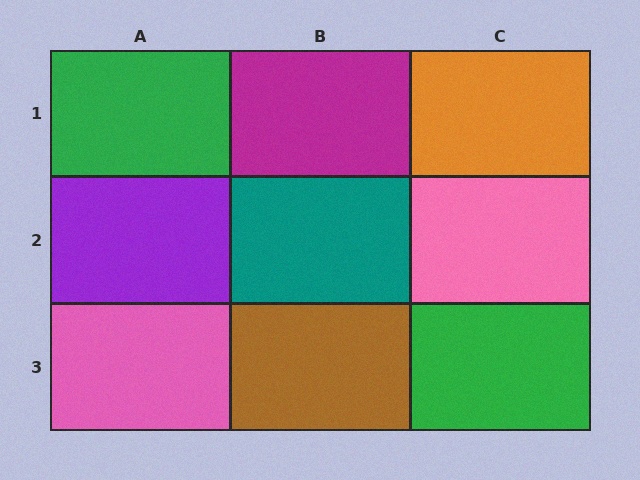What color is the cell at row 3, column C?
Green.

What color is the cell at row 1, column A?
Green.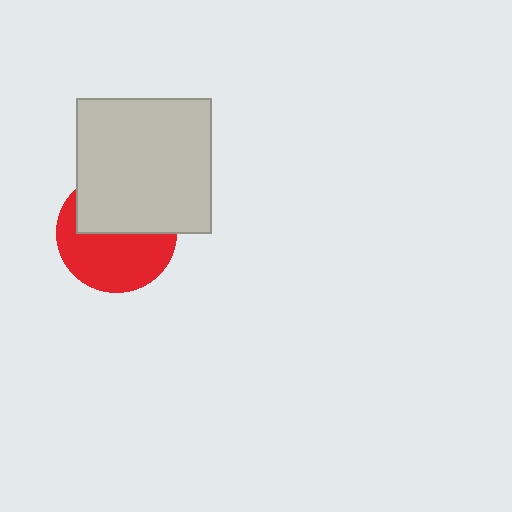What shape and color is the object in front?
The object in front is a light gray square.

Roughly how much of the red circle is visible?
About half of it is visible (roughly 55%).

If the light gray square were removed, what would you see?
You would see the complete red circle.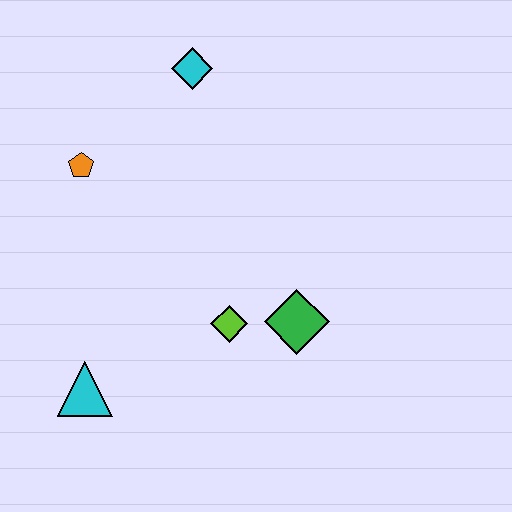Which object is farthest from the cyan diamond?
The cyan triangle is farthest from the cyan diamond.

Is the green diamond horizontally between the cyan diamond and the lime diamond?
No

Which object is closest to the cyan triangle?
The lime diamond is closest to the cyan triangle.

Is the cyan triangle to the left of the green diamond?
Yes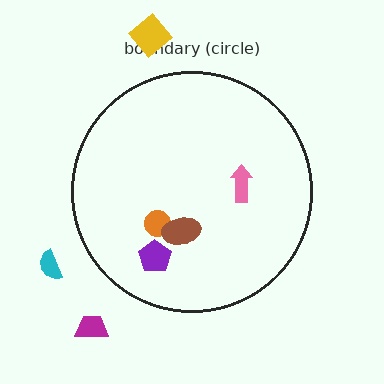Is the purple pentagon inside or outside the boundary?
Inside.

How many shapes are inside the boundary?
4 inside, 3 outside.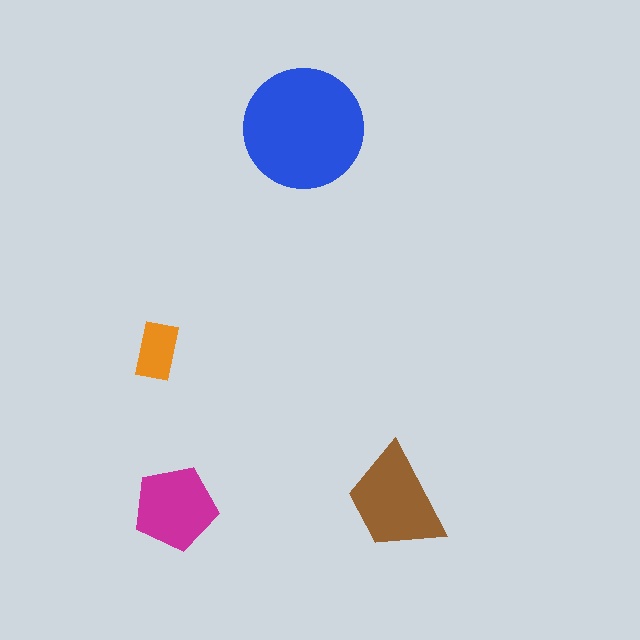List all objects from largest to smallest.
The blue circle, the brown trapezoid, the magenta pentagon, the orange rectangle.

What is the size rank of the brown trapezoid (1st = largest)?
2nd.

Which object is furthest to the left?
The orange rectangle is leftmost.